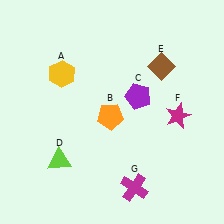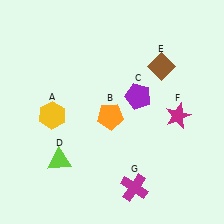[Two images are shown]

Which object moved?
The yellow hexagon (A) moved down.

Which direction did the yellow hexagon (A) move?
The yellow hexagon (A) moved down.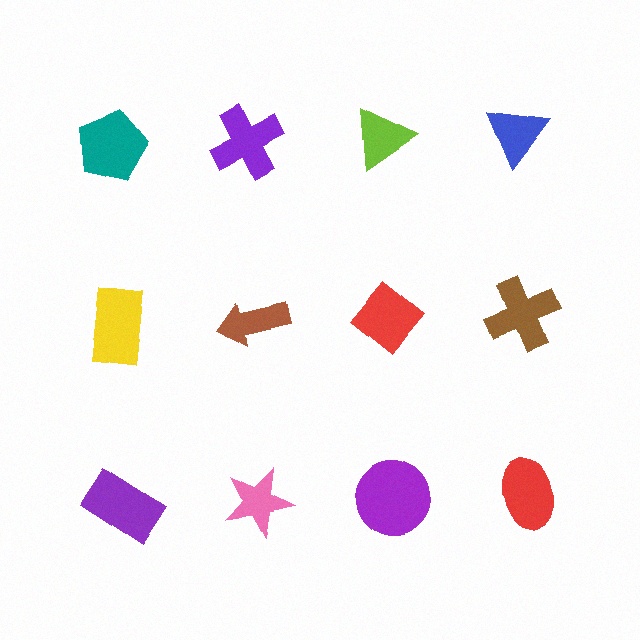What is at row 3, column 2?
A pink star.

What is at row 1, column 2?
A purple cross.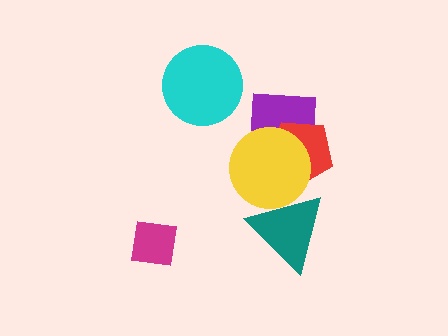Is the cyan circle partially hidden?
No, no other shape covers it.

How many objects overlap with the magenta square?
0 objects overlap with the magenta square.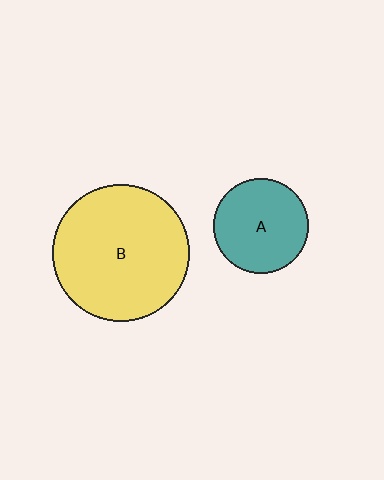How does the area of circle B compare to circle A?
Approximately 2.1 times.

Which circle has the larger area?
Circle B (yellow).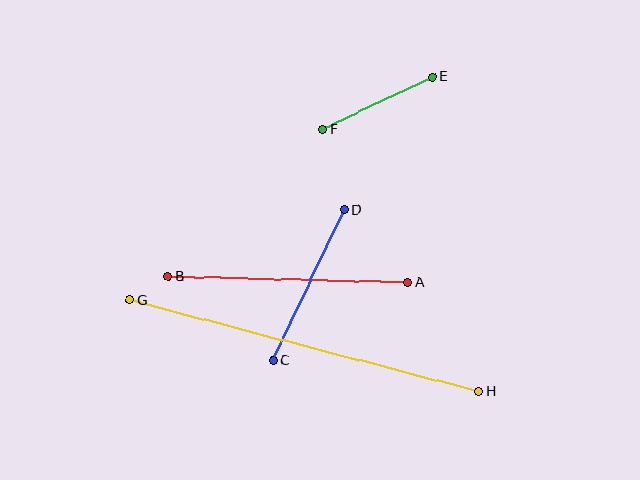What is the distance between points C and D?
The distance is approximately 167 pixels.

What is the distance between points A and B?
The distance is approximately 240 pixels.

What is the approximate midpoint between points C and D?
The midpoint is at approximately (308, 285) pixels.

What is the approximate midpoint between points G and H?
The midpoint is at approximately (304, 346) pixels.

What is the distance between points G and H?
The distance is approximately 361 pixels.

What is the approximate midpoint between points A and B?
The midpoint is at approximately (288, 279) pixels.